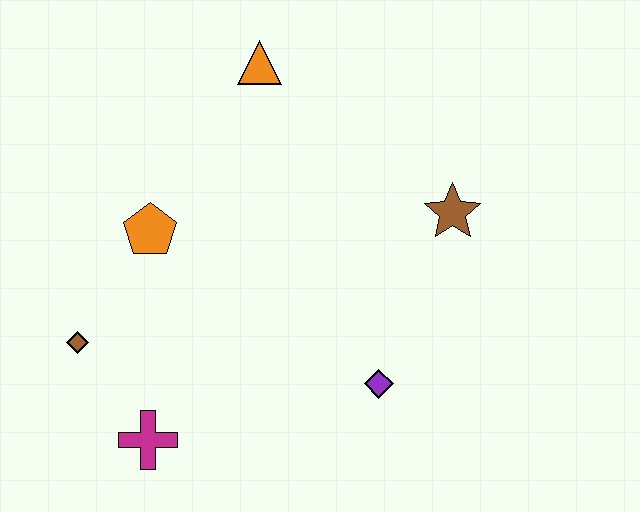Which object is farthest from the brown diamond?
The brown star is farthest from the brown diamond.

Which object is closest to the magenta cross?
The brown diamond is closest to the magenta cross.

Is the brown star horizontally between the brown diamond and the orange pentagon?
No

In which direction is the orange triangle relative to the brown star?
The orange triangle is to the left of the brown star.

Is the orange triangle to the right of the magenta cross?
Yes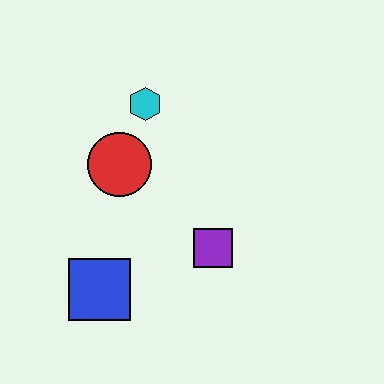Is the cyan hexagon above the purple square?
Yes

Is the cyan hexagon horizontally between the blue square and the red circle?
No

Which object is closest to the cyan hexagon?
The red circle is closest to the cyan hexagon.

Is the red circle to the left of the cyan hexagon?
Yes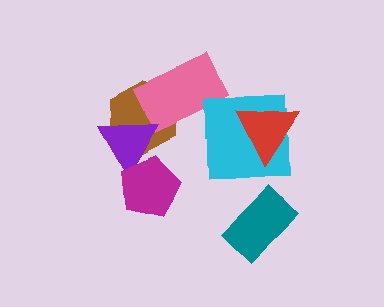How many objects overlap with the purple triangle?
2 objects overlap with the purple triangle.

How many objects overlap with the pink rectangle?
1 object overlaps with the pink rectangle.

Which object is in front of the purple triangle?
The magenta pentagon is in front of the purple triangle.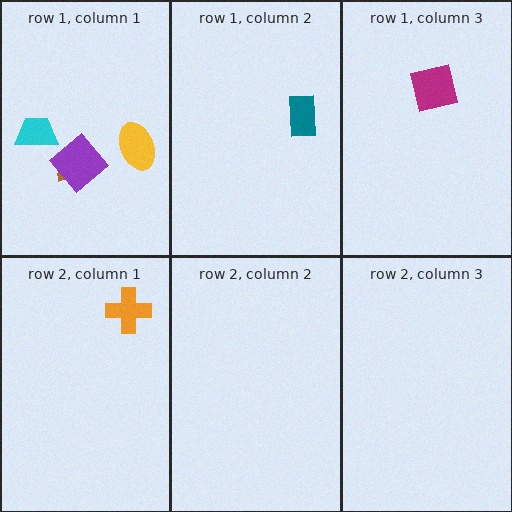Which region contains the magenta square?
The row 1, column 3 region.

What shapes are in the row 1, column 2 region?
The teal rectangle.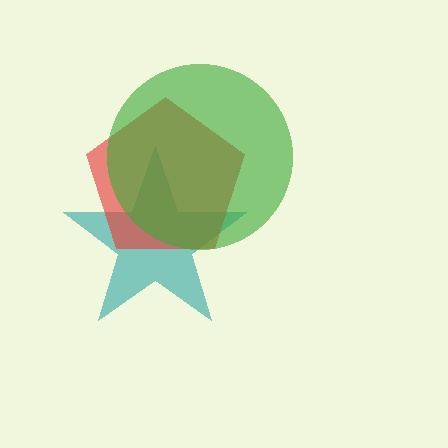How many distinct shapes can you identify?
There are 3 distinct shapes: a teal star, a red pentagon, a green circle.